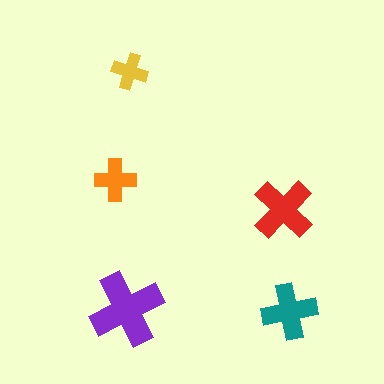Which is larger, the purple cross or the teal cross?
The purple one.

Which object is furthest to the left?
The orange cross is leftmost.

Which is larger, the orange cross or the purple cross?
The purple one.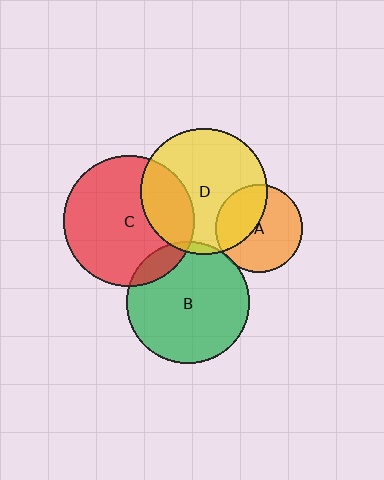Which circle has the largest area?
Circle C (red).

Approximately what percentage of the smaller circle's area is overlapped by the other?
Approximately 5%.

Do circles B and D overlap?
Yes.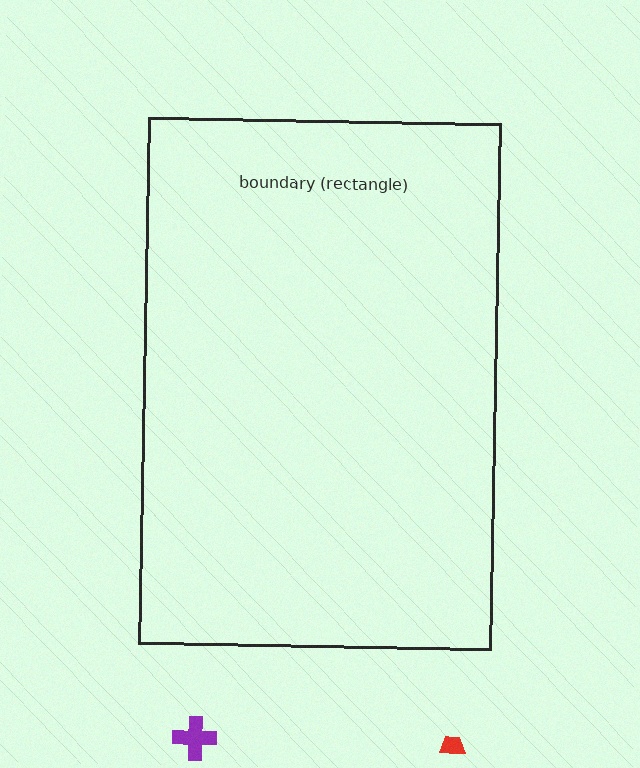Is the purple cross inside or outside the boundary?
Outside.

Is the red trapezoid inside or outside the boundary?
Outside.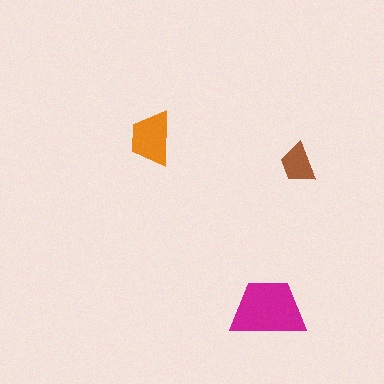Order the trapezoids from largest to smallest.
the magenta one, the orange one, the brown one.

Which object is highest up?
The orange trapezoid is topmost.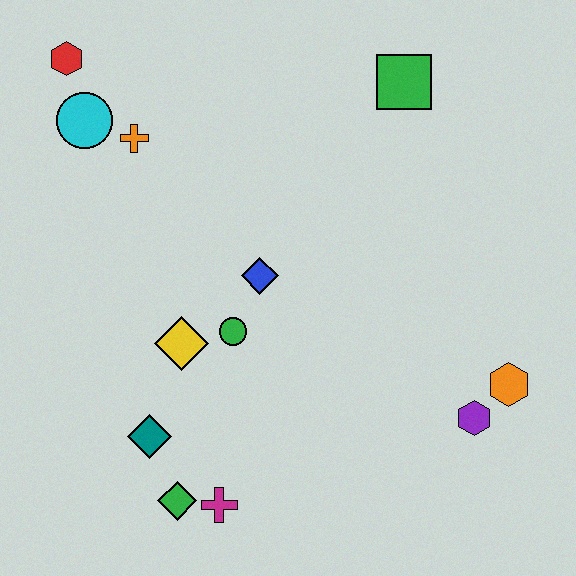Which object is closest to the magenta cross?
The green diamond is closest to the magenta cross.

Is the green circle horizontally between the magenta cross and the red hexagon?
No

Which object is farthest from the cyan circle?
The orange hexagon is farthest from the cyan circle.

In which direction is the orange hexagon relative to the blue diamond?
The orange hexagon is to the right of the blue diamond.